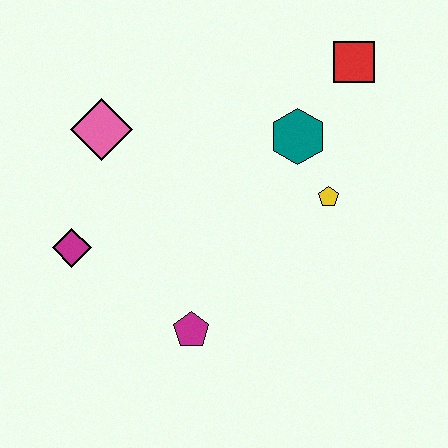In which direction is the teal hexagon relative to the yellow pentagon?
The teal hexagon is above the yellow pentagon.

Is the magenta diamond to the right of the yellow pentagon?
No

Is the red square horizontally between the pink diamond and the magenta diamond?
No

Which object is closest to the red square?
The teal hexagon is closest to the red square.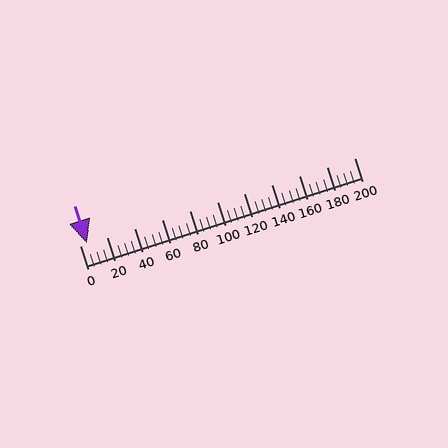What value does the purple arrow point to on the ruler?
The purple arrow points to approximately 5.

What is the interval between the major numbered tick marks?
The major tick marks are spaced 20 units apart.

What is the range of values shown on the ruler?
The ruler shows values from 0 to 200.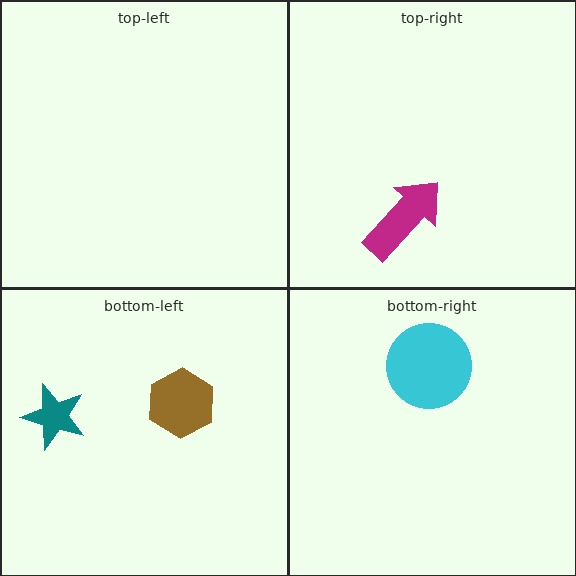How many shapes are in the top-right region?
1.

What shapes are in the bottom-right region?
The cyan circle.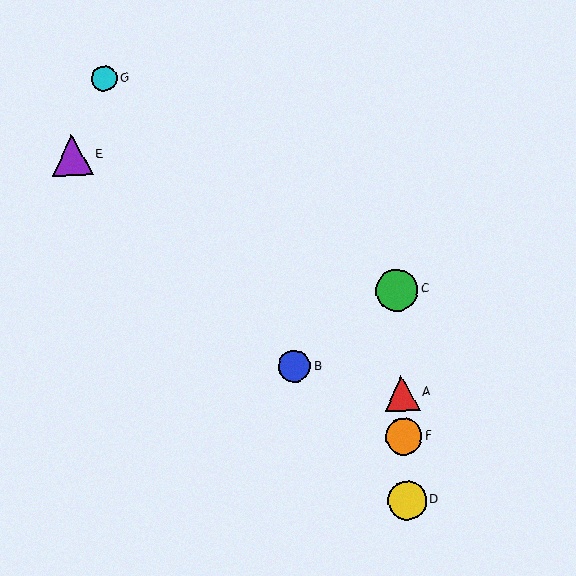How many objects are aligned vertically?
4 objects (A, C, D, F) are aligned vertically.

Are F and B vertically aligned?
No, F is at x≈404 and B is at x≈294.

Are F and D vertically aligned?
Yes, both are at x≈404.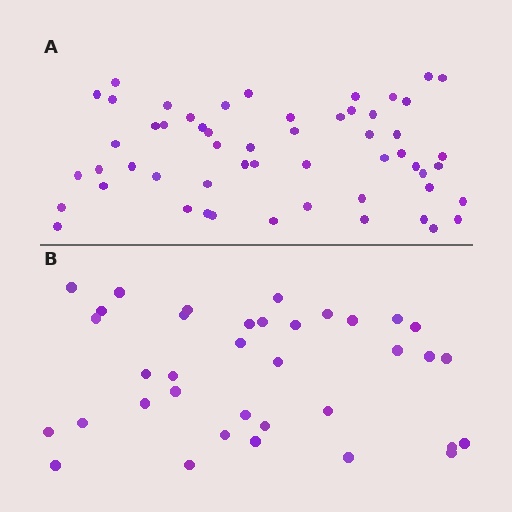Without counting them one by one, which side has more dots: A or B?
Region A (the top region) has more dots.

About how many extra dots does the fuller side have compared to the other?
Region A has approximately 20 more dots than region B.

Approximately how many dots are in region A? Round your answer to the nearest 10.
About 60 dots. (The exact count is 55, which rounds to 60.)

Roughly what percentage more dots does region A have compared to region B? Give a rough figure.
About 55% more.